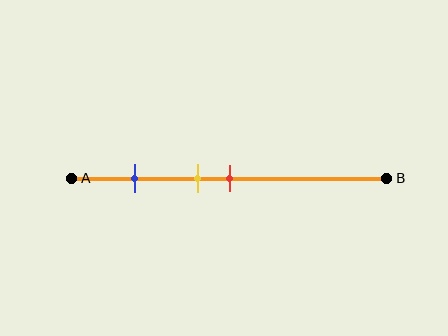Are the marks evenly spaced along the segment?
No, the marks are not evenly spaced.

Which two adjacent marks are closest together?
The yellow and red marks are the closest adjacent pair.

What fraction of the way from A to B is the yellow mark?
The yellow mark is approximately 40% (0.4) of the way from A to B.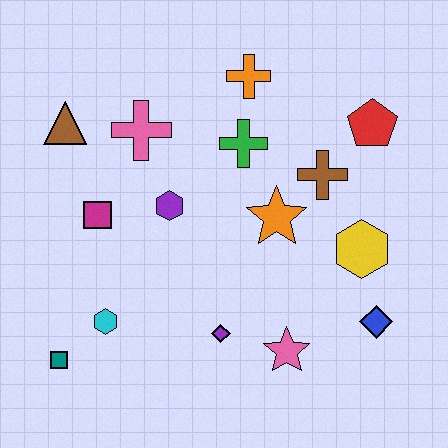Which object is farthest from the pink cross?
The blue diamond is farthest from the pink cross.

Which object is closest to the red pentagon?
The brown cross is closest to the red pentagon.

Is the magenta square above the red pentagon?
No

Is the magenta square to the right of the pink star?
No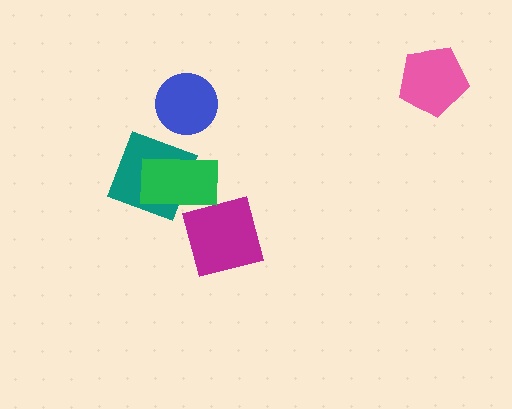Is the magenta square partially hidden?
Yes, it is partially covered by another shape.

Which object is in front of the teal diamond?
The green rectangle is in front of the teal diamond.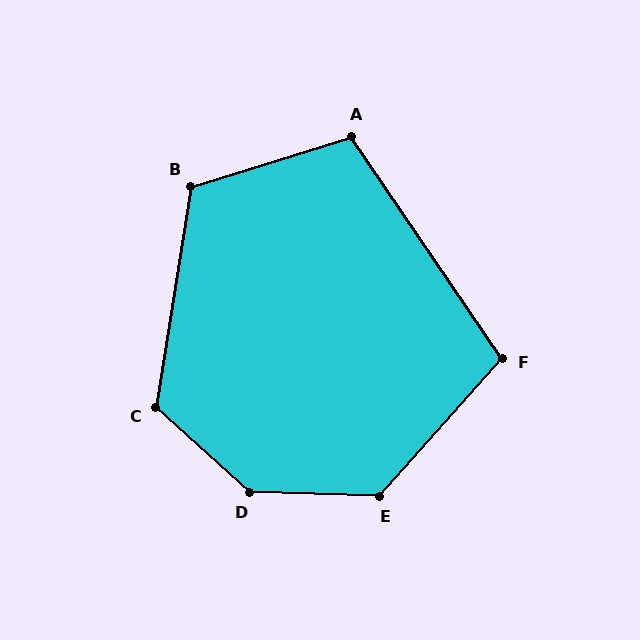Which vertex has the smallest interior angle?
F, at approximately 104 degrees.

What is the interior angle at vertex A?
Approximately 107 degrees (obtuse).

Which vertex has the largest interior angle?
D, at approximately 140 degrees.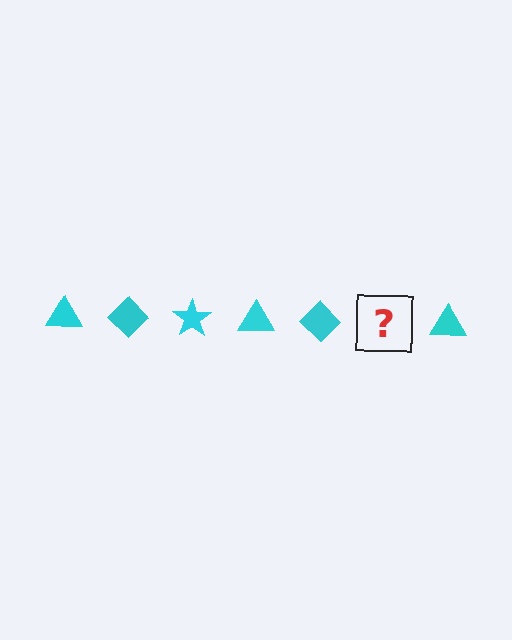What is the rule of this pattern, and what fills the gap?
The rule is that the pattern cycles through triangle, diamond, star shapes in cyan. The gap should be filled with a cyan star.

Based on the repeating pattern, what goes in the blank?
The blank should be a cyan star.